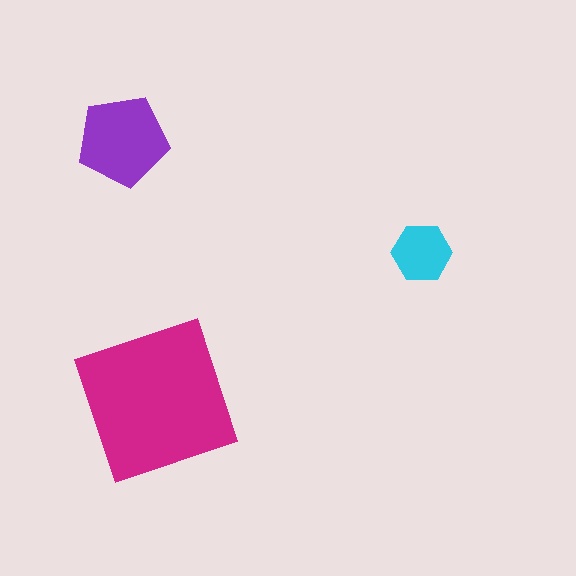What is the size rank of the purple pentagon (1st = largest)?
2nd.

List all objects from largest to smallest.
The magenta square, the purple pentagon, the cyan hexagon.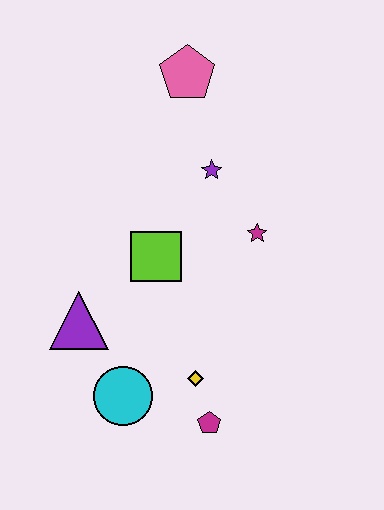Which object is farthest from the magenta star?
The cyan circle is farthest from the magenta star.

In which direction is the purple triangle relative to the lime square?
The purple triangle is to the left of the lime square.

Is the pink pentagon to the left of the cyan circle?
No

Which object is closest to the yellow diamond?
The magenta pentagon is closest to the yellow diamond.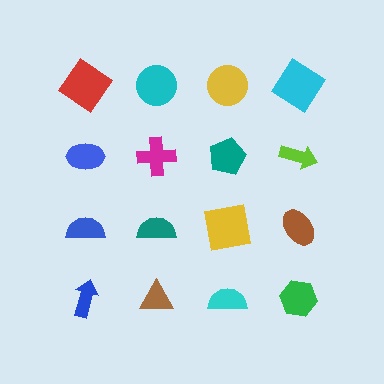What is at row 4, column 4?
A green hexagon.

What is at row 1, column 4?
A cyan diamond.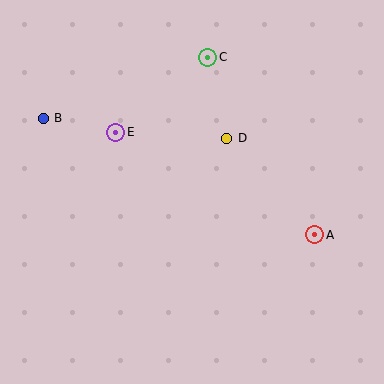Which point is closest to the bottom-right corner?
Point A is closest to the bottom-right corner.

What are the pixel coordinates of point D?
Point D is at (227, 138).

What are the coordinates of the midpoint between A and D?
The midpoint between A and D is at (271, 186).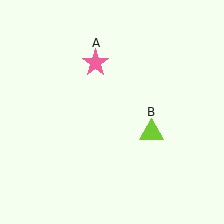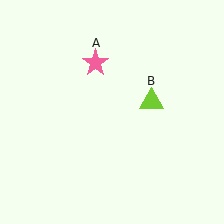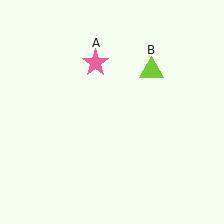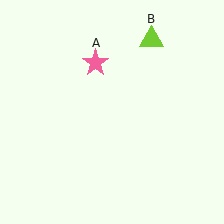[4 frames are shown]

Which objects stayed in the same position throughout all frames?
Pink star (object A) remained stationary.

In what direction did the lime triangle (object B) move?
The lime triangle (object B) moved up.